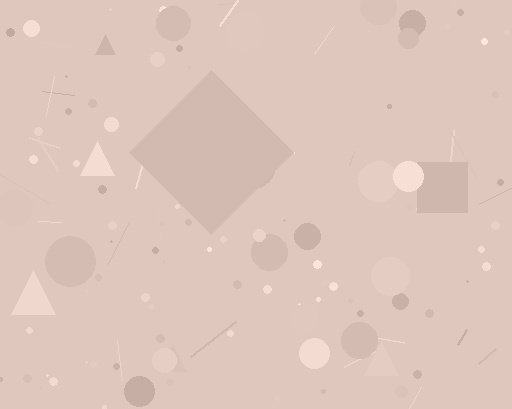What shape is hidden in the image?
A diamond is hidden in the image.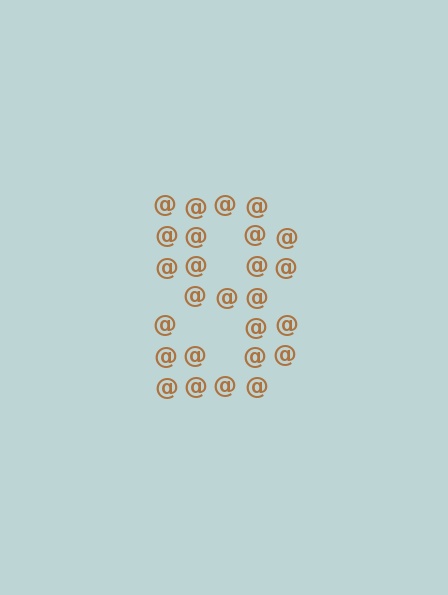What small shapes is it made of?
It is made of small at signs.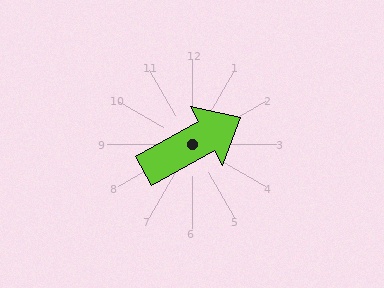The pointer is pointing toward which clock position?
Roughly 2 o'clock.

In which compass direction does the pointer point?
Northeast.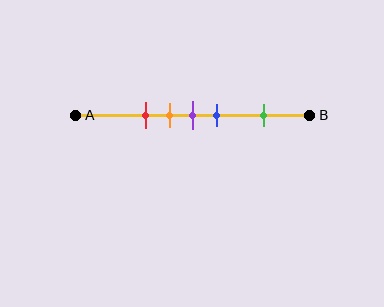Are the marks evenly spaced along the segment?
No, the marks are not evenly spaced.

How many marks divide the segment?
There are 5 marks dividing the segment.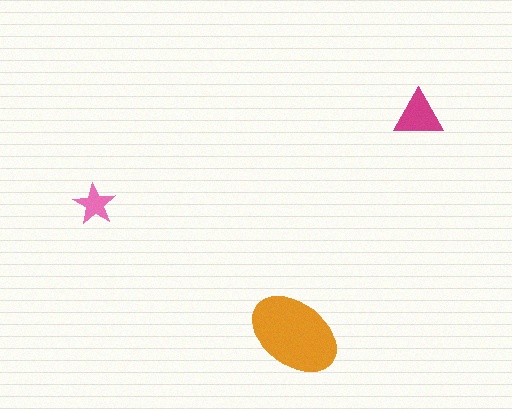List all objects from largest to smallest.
The orange ellipse, the magenta triangle, the pink star.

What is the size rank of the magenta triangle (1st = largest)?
2nd.